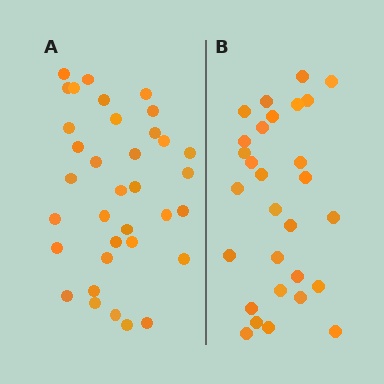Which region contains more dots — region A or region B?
Region A (the left region) has more dots.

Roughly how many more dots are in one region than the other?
Region A has about 6 more dots than region B.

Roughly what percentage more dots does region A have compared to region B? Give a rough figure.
About 20% more.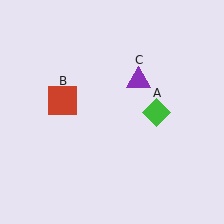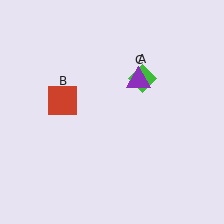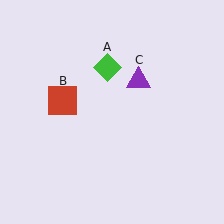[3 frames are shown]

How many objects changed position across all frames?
1 object changed position: green diamond (object A).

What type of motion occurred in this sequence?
The green diamond (object A) rotated counterclockwise around the center of the scene.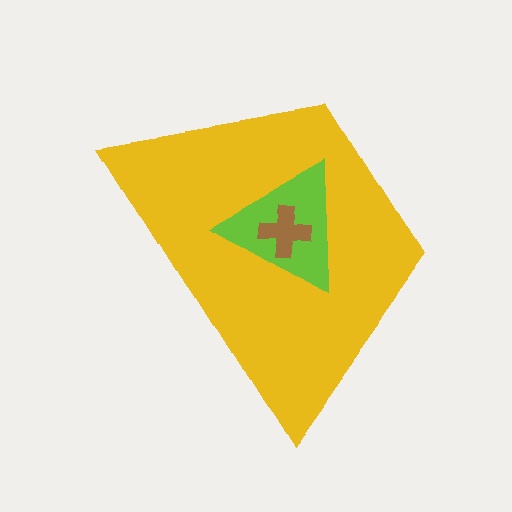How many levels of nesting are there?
3.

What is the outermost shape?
The yellow trapezoid.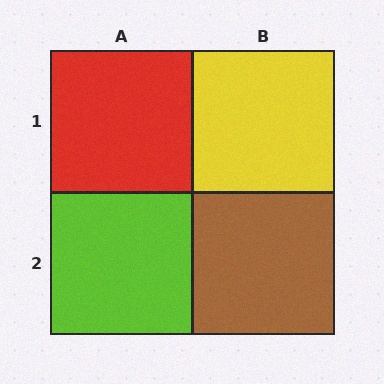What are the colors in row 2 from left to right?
Lime, brown.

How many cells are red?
1 cell is red.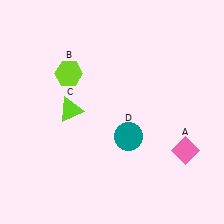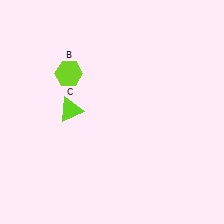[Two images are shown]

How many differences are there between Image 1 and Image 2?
There are 2 differences between the two images.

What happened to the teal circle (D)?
The teal circle (D) was removed in Image 2. It was in the bottom-right area of Image 1.